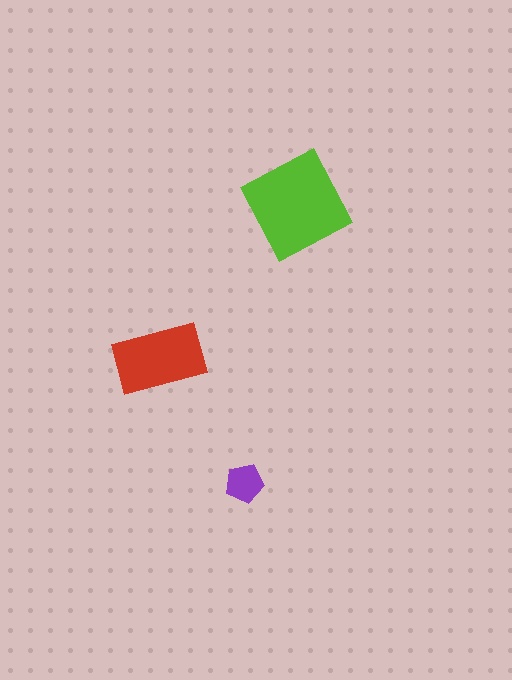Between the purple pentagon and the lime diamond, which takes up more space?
The lime diamond.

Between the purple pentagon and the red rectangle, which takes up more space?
The red rectangle.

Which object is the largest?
The lime diamond.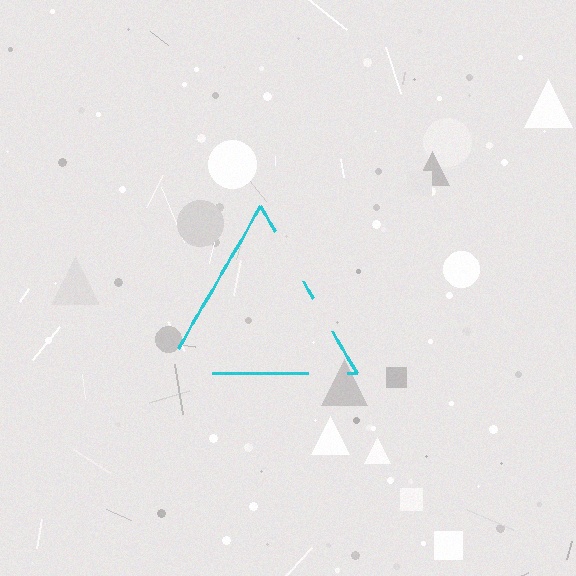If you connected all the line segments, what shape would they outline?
They would outline a triangle.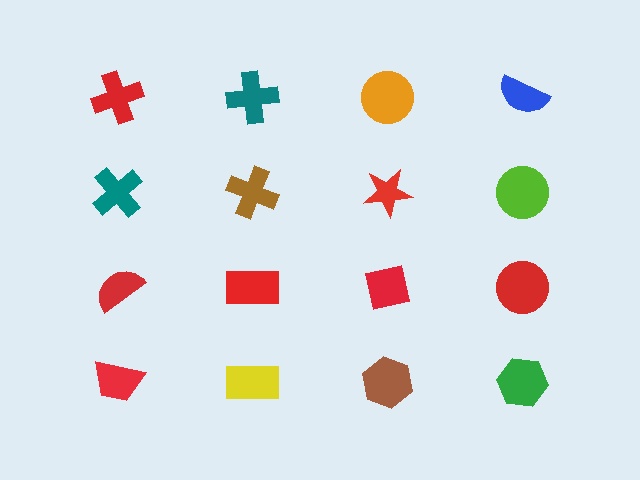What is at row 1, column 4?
A blue semicircle.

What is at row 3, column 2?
A red rectangle.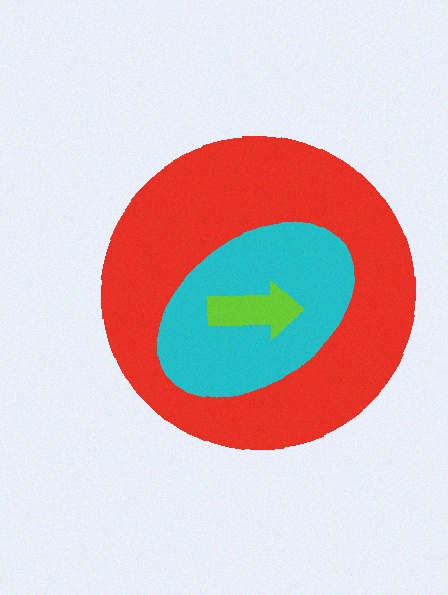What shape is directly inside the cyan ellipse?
The lime arrow.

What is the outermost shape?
The red circle.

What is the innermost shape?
The lime arrow.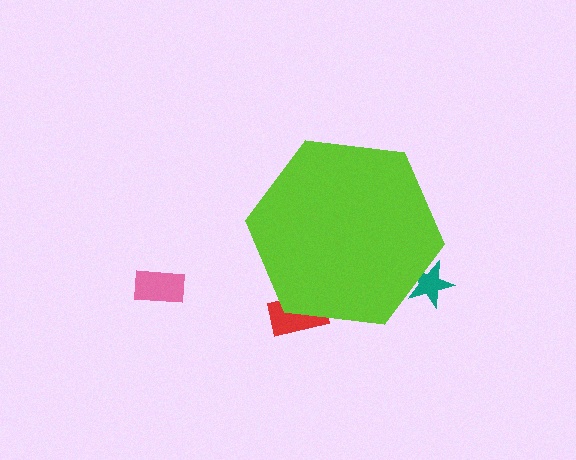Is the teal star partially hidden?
Yes, the teal star is partially hidden behind the lime hexagon.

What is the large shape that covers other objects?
A lime hexagon.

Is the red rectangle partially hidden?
Yes, the red rectangle is partially hidden behind the lime hexagon.